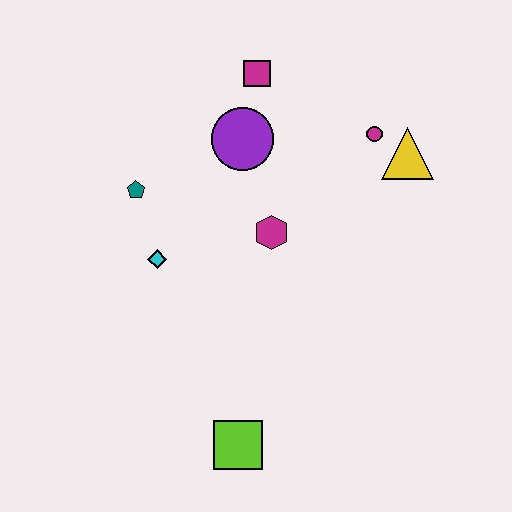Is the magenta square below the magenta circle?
No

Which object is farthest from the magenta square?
The lime square is farthest from the magenta square.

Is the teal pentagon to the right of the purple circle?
No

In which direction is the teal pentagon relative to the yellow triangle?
The teal pentagon is to the left of the yellow triangle.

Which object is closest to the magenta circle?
The yellow triangle is closest to the magenta circle.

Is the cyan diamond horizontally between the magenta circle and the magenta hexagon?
No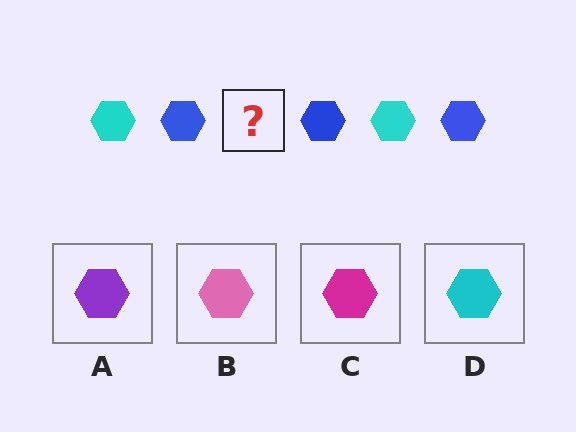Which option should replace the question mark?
Option D.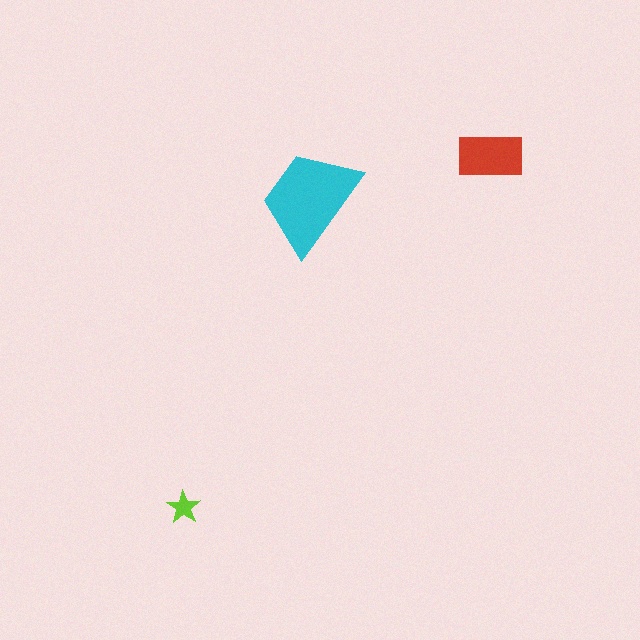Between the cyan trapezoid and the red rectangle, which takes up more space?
The cyan trapezoid.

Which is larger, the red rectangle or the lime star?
The red rectangle.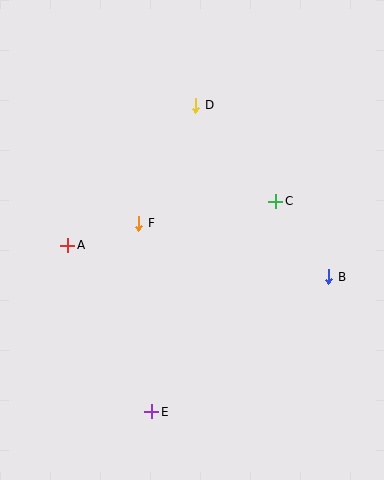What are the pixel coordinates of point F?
Point F is at (139, 223).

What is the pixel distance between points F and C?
The distance between F and C is 139 pixels.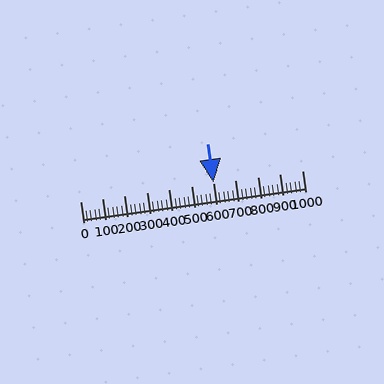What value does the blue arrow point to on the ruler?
The blue arrow points to approximately 602.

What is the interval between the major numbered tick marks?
The major tick marks are spaced 100 units apart.